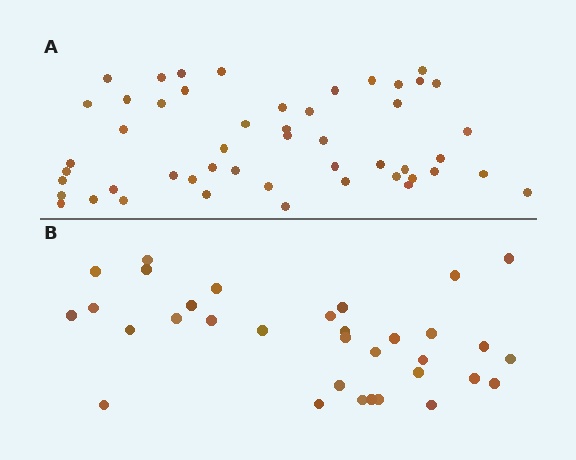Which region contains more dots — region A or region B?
Region A (the top region) has more dots.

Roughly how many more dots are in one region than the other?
Region A has approximately 15 more dots than region B.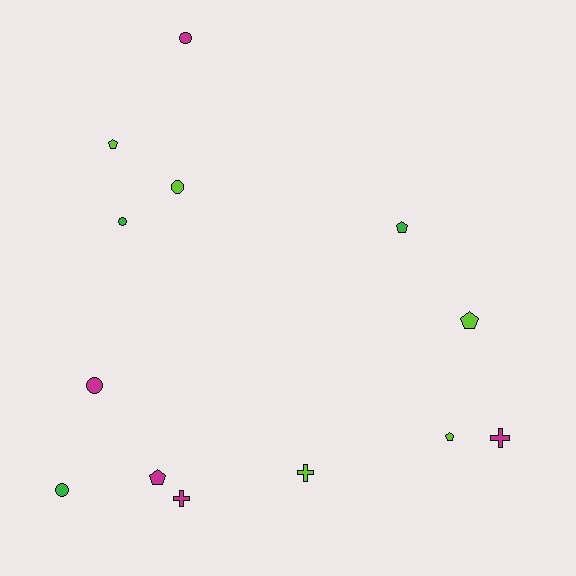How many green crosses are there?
There are no green crosses.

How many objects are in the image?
There are 13 objects.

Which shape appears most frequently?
Circle, with 5 objects.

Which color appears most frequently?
Lime, with 5 objects.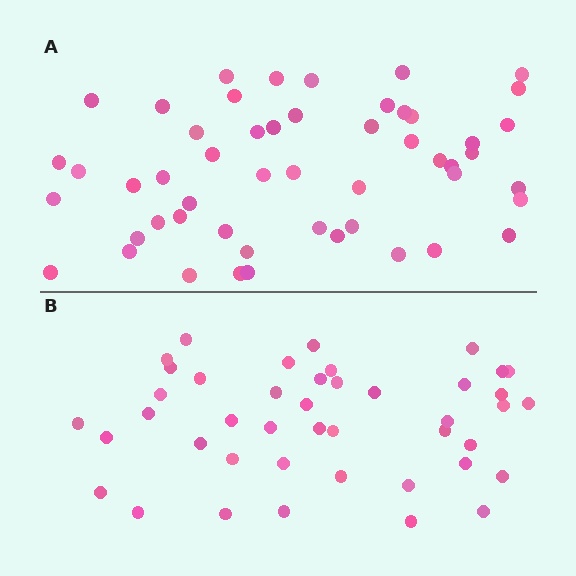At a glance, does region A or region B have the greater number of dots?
Region A (the top region) has more dots.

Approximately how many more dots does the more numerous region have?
Region A has roughly 8 or so more dots than region B.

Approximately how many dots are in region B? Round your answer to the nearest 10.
About 40 dots. (The exact count is 43, which rounds to 40.)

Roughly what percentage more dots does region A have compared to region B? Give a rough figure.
About 20% more.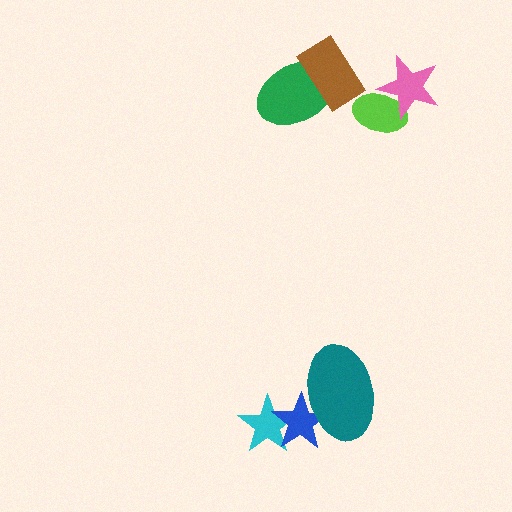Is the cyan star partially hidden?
Yes, it is partially covered by another shape.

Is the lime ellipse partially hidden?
Yes, it is partially covered by another shape.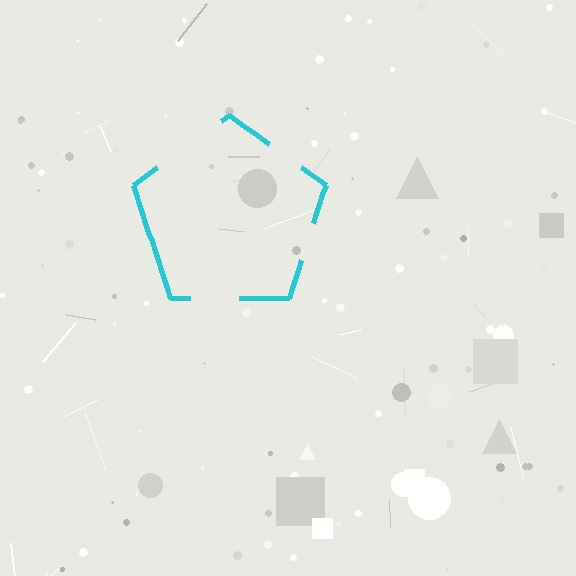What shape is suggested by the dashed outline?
The dashed outline suggests a pentagon.